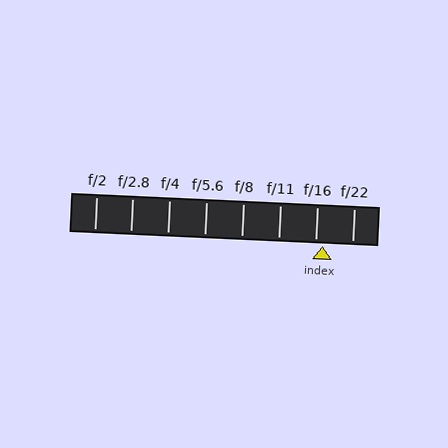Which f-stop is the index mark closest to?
The index mark is closest to f/16.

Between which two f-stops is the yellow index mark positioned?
The index mark is between f/16 and f/22.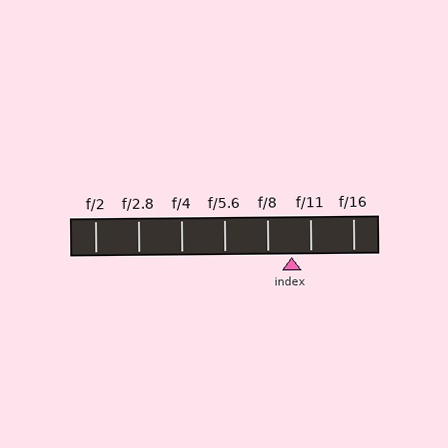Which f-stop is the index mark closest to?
The index mark is closest to f/11.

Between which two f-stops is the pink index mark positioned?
The index mark is between f/8 and f/11.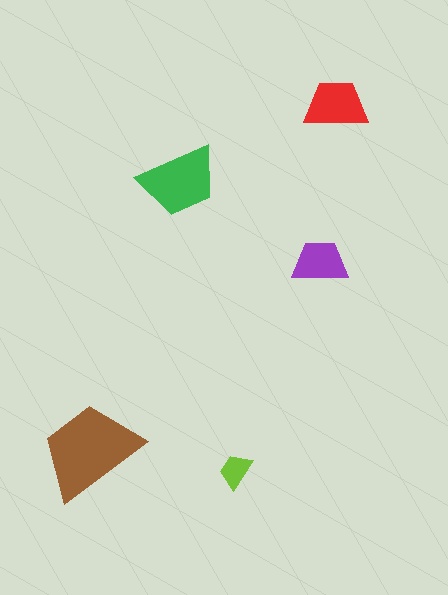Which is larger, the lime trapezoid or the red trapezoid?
The red one.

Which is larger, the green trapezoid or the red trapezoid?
The green one.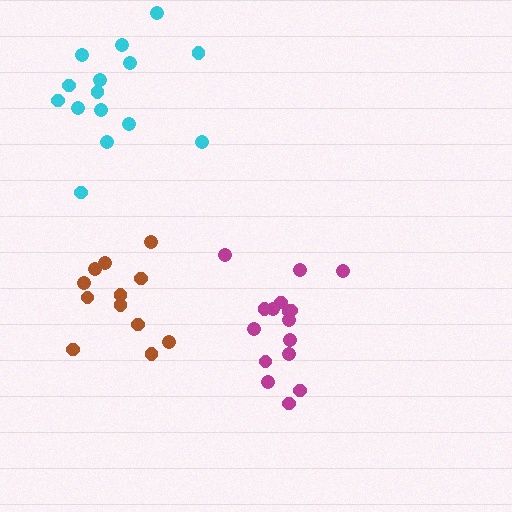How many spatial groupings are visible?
There are 3 spatial groupings.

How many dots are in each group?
Group 1: 12 dots, Group 2: 16 dots, Group 3: 15 dots (43 total).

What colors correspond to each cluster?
The clusters are colored: brown, magenta, cyan.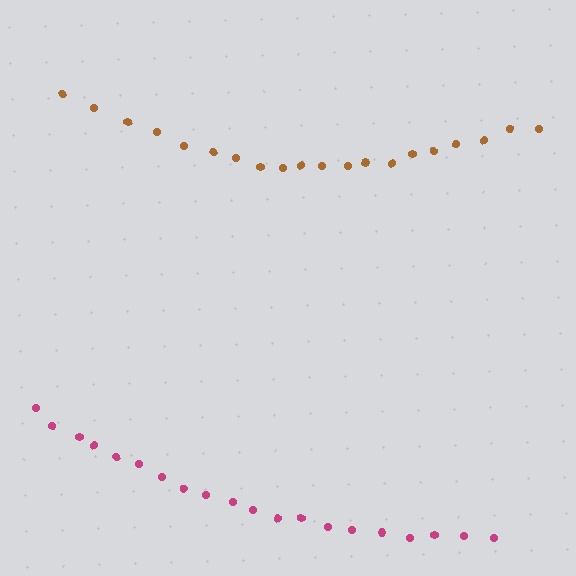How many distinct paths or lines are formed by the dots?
There are 2 distinct paths.